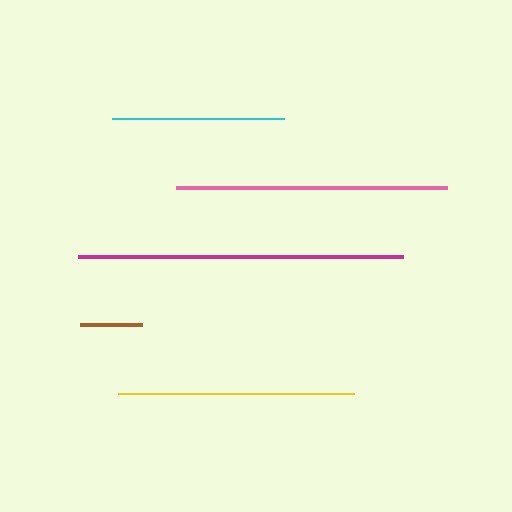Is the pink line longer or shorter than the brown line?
The pink line is longer than the brown line.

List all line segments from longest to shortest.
From longest to shortest: magenta, pink, yellow, cyan, brown.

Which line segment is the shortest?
The brown line is the shortest at approximately 62 pixels.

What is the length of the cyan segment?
The cyan segment is approximately 173 pixels long.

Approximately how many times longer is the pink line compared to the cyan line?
The pink line is approximately 1.6 times the length of the cyan line.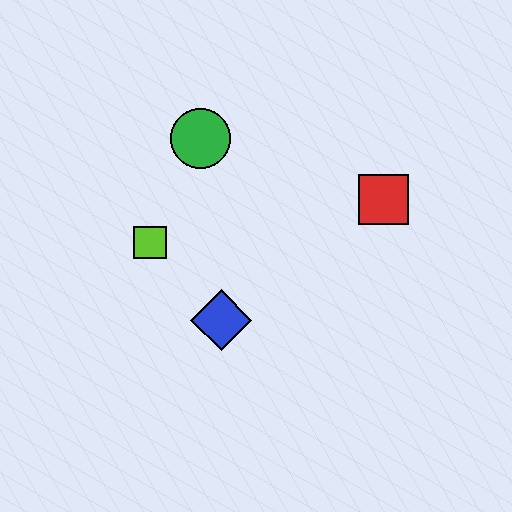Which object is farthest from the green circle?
The red square is farthest from the green circle.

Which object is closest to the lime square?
The blue diamond is closest to the lime square.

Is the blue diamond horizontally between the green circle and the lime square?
No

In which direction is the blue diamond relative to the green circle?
The blue diamond is below the green circle.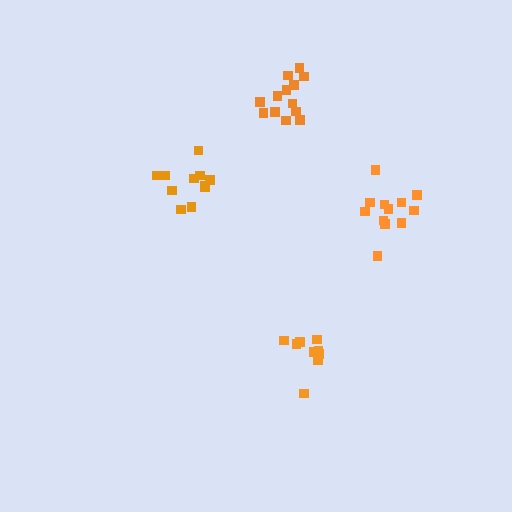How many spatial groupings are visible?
There are 4 spatial groupings.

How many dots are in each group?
Group 1: 9 dots, Group 2: 11 dots, Group 3: 12 dots, Group 4: 13 dots (45 total).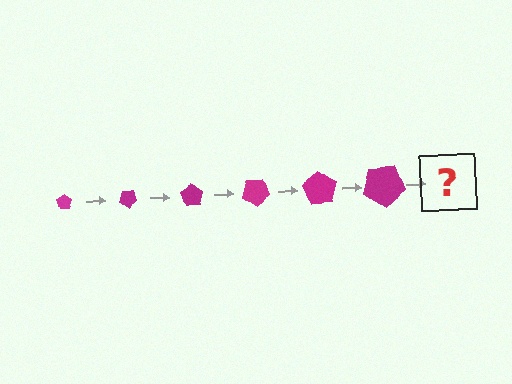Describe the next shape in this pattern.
It should be a pentagon, larger than the previous one and rotated 210 degrees from the start.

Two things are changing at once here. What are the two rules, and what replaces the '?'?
The two rules are that the pentagon grows larger each step and it rotates 35 degrees each step. The '?' should be a pentagon, larger than the previous one and rotated 210 degrees from the start.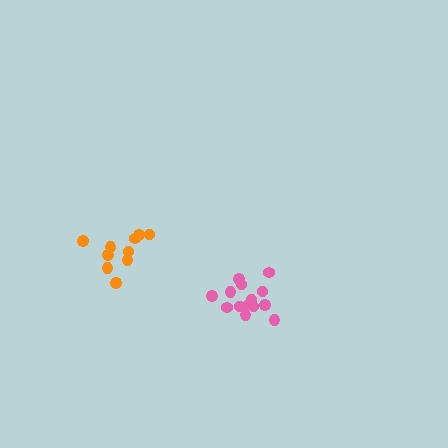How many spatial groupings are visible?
There are 2 spatial groupings.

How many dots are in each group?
Group 1: 10 dots, Group 2: 14 dots (24 total).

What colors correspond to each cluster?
The clusters are colored: orange, pink.